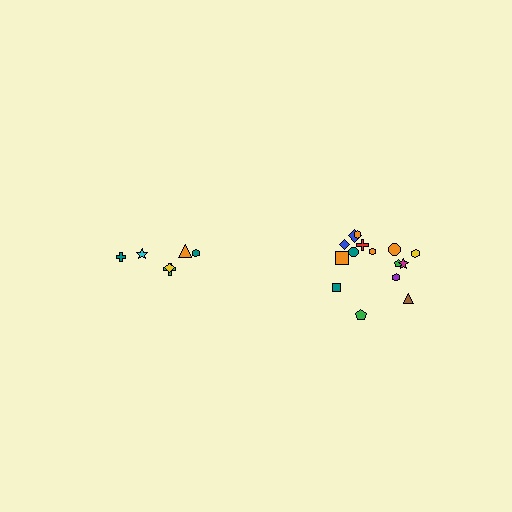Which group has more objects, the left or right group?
The right group.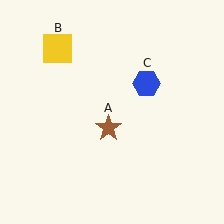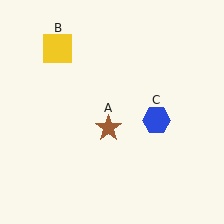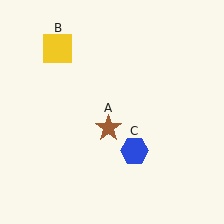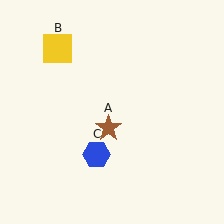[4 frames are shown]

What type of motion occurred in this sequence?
The blue hexagon (object C) rotated clockwise around the center of the scene.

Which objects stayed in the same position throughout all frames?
Brown star (object A) and yellow square (object B) remained stationary.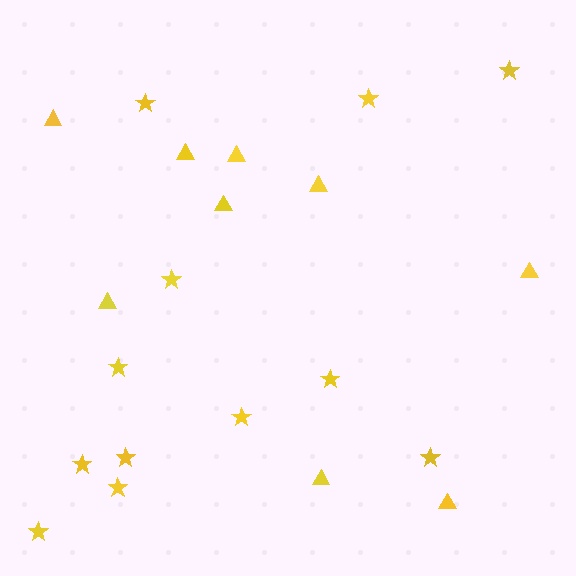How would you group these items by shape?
There are 2 groups: one group of stars (12) and one group of triangles (9).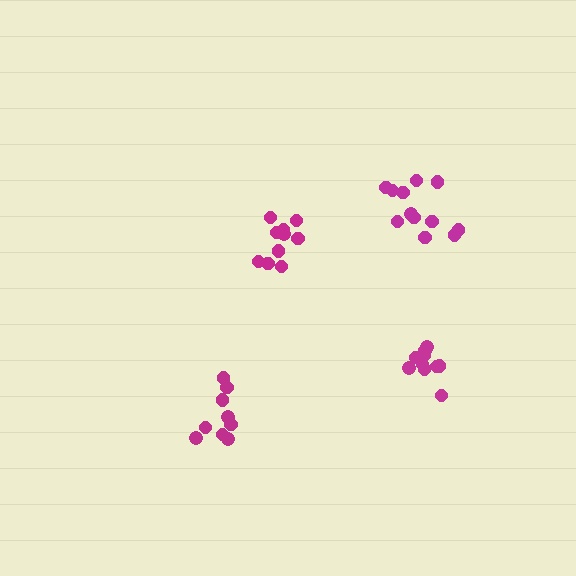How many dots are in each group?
Group 1: 9 dots, Group 2: 10 dots, Group 3: 10 dots, Group 4: 12 dots (41 total).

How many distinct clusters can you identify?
There are 4 distinct clusters.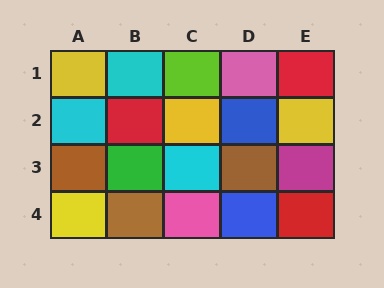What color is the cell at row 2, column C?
Yellow.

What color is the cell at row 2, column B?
Red.